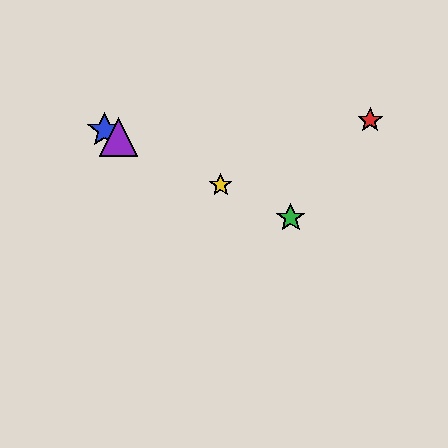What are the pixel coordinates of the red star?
The red star is at (370, 120).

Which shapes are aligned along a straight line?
The blue star, the green star, the yellow star, the purple triangle are aligned along a straight line.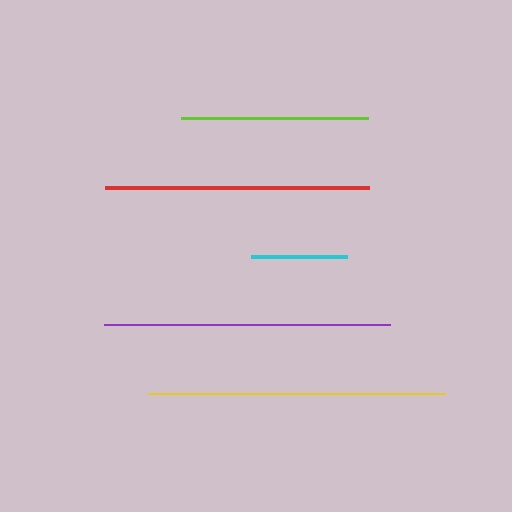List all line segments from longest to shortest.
From longest to shortest: yellow, purple, red, lime, cyan.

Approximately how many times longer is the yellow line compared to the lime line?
The yellow line is approximately 1.6 times the length of the lime line.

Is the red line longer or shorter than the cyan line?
The red line is longer than the cyan line.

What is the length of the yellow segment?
The yellow segment is approximately 296 pixels long.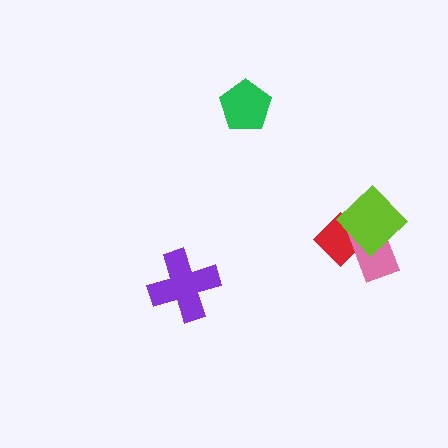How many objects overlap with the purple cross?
0 objects overlap with the purple cross.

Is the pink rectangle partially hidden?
Yes, it is partially covered by another shape.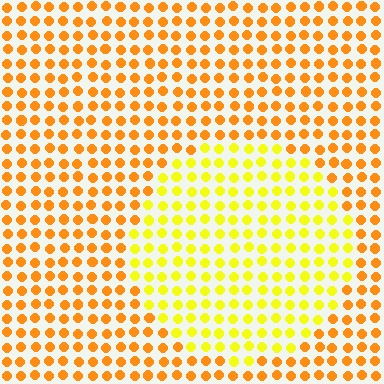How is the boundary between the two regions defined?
The boundary is defined purely by a slight shift in hue (about 31 degrees). Spacing, size, and orientation are identical on both sides.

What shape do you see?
I see a circle.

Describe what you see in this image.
The image is filled with small orange elements in a uniform arrangement. A circle-shaped region is visible where the elements are tinted to a slightly different hue, forming a subtle color boundary.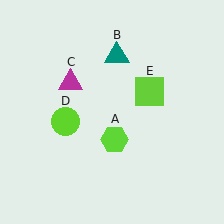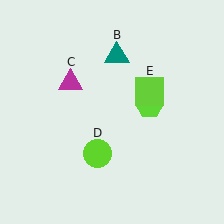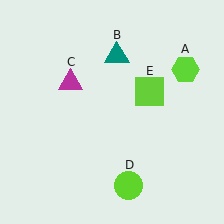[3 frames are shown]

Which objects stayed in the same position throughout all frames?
Teal triangle (object B) and magenta triangle (object C) and lime square (object E) remained stationary.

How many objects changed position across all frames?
2 objects changed position: lime hexagon (object A), lime circle (object D).